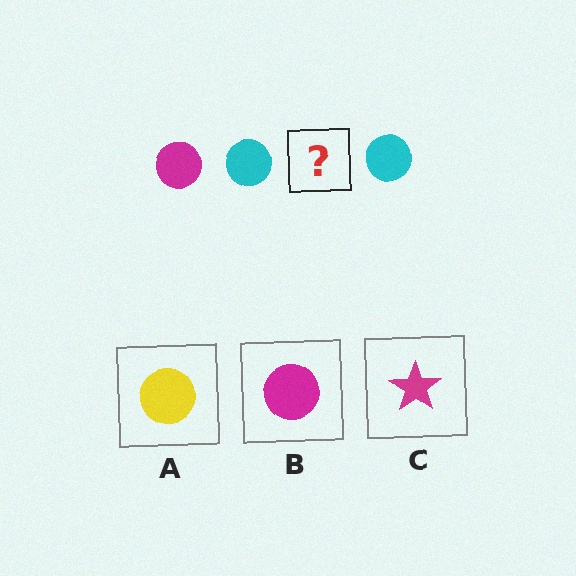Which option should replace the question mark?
Option B.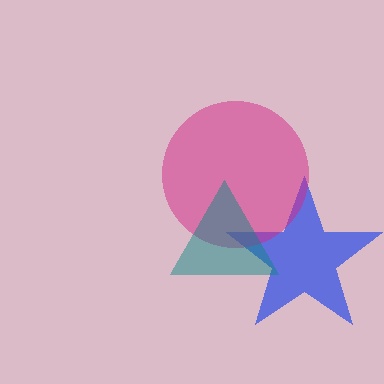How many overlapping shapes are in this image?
There are 3 overlapping shapes in the image.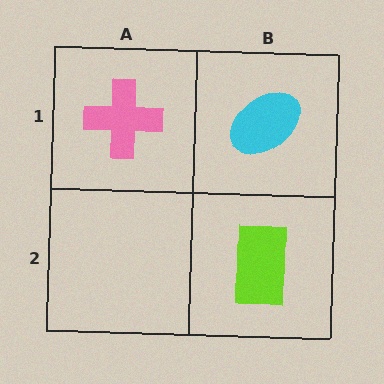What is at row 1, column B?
A cyan ellipse.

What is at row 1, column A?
A pink cross.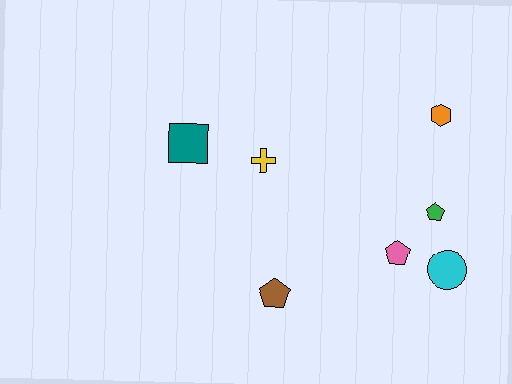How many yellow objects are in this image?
There is 1 yellow object.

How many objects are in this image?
There are 7 objects.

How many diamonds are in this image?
There are no diamonds.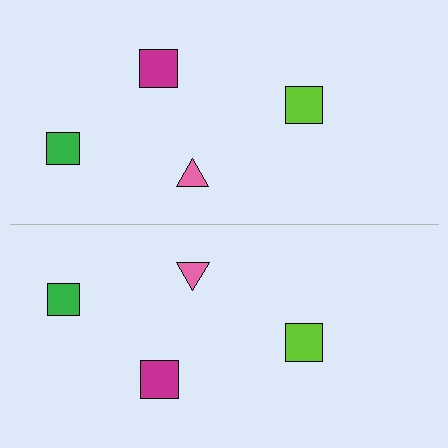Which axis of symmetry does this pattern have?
The pattern has a horizontal axis of symmetry running through the center of the image.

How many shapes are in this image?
There are 8 shapes in this image.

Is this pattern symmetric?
Yes, this pattern has bilateral (reflection) symmetry.